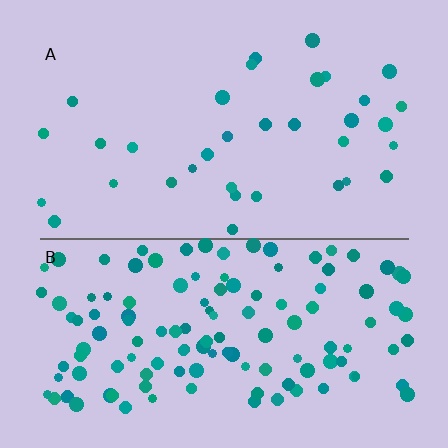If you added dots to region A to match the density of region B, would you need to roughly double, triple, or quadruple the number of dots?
Approximately quadruple.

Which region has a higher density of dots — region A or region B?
B (the bottom).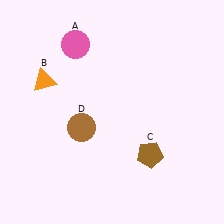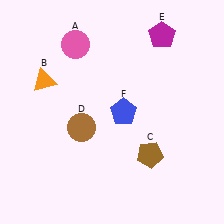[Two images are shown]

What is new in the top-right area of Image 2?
A blue pentagon (F) was added in the top-right area of Image 2.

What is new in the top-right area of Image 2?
A magenta pentagon (E) was added in the top-right area of Image 2.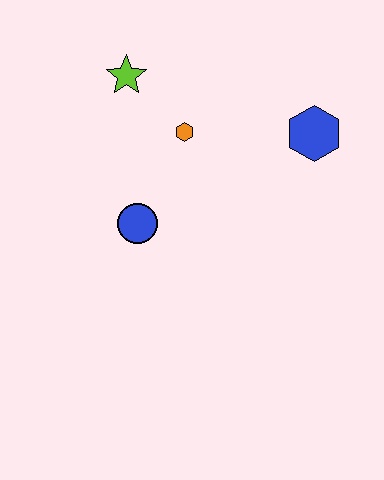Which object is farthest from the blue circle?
The blue hexagon is farthest from the blue circle.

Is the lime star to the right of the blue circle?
No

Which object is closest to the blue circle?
The orange hexagon is closest to the blue circle.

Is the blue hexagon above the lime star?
No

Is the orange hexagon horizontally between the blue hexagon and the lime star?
Yes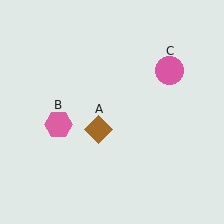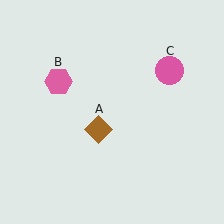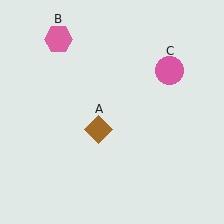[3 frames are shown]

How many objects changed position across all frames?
1 object changed position: pink hexagon (object B).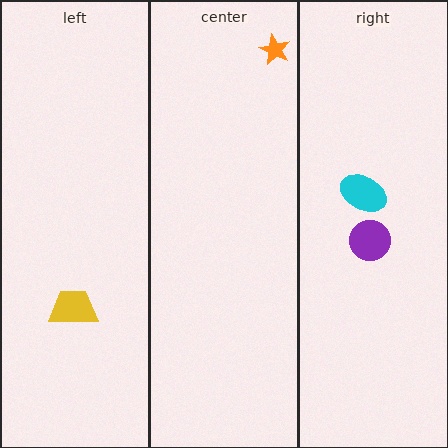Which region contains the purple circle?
The right region.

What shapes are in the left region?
The yellow trapezoid.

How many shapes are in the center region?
1.